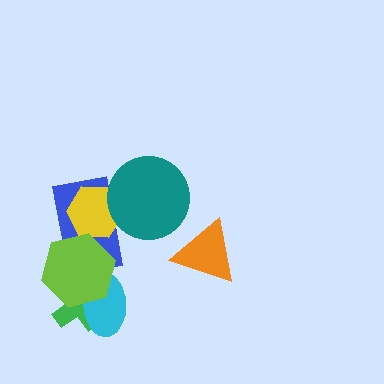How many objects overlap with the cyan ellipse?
2 objects overlap with the cyan ellipse.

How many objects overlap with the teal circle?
2 objects overlap with the teal circle.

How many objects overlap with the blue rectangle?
3 objects overlap with the blue rectangle.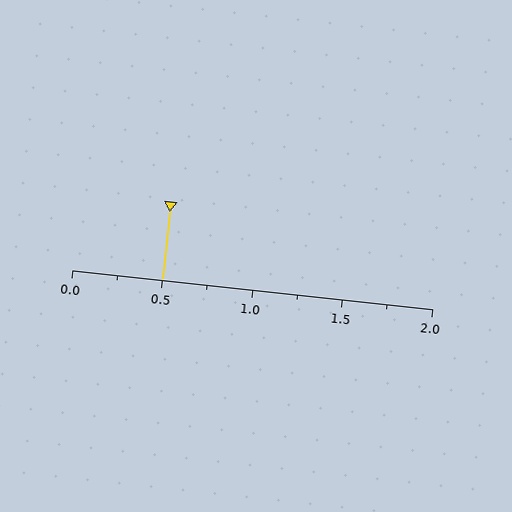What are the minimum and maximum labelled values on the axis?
The axis runs from 0.0 to 2.0.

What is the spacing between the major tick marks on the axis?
The major ticks are spaced 0.5 apart.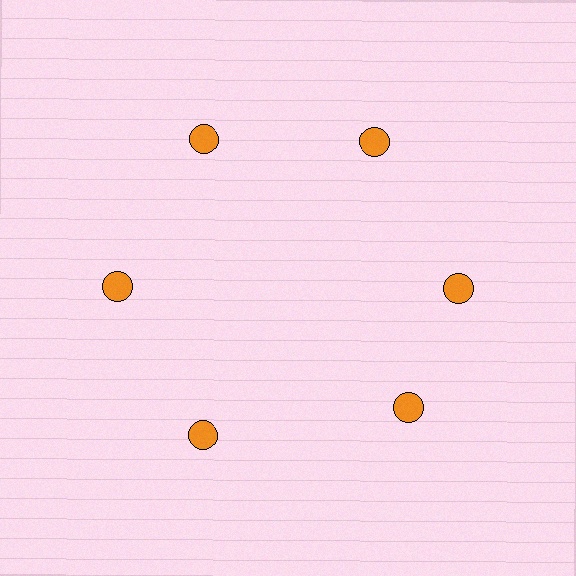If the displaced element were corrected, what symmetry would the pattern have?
It would have 6-fold rotational symmetry — the pattern would map onto itself every 60 degrees.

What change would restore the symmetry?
The symmetry would be restored by rotating it back into even spacing with its neighbors so that all 6 circles sit at equal angles and equal distance from the center.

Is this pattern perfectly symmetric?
No. The 6 orange circles are arranged in a ring, but one element near the 5 o'clock position is rotated out of alignment along the ring, breaking the 6-fold rotational symmetry.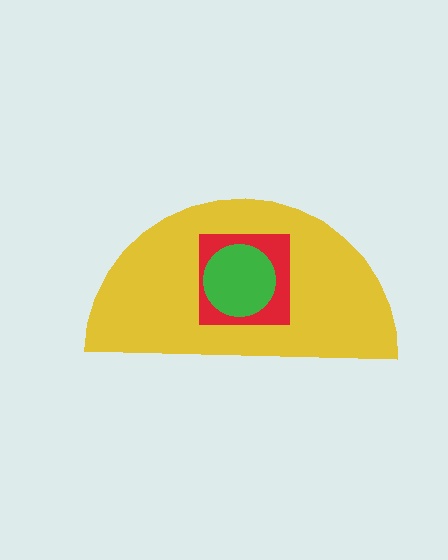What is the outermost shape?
The yellow semicircle.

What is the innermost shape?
The green circle.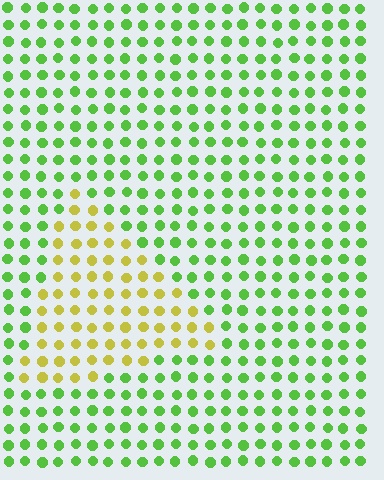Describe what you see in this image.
The image is filled with small lime elements in a uniform arrangement. A triangle-shaped region is visible where the elements are tinted to a slightly different hue, forming a subtle color boundary.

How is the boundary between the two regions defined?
The boundary is defined purely by a slight shift in hue (about 50 degrees). Spacing, size, and orientation are identical on both sides.